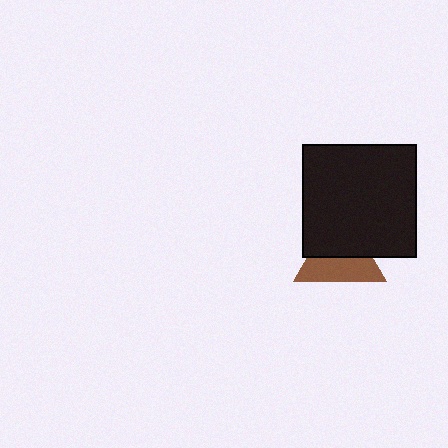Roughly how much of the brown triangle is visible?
About half of it is visible (roughly 51%).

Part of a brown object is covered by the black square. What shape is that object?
It is a triangle.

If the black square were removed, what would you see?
You would see the complete brown triangle.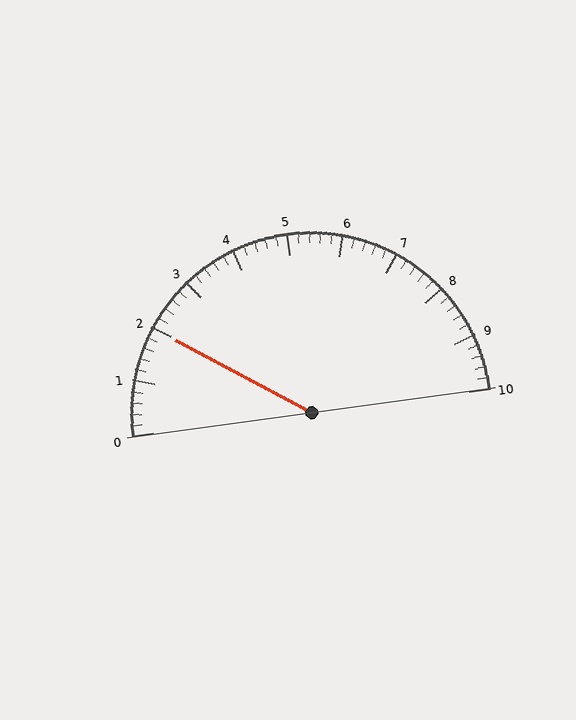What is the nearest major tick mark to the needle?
The nearest major tick mark is 2.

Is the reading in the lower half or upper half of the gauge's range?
The reading is in the lower half of the range (0 to 10).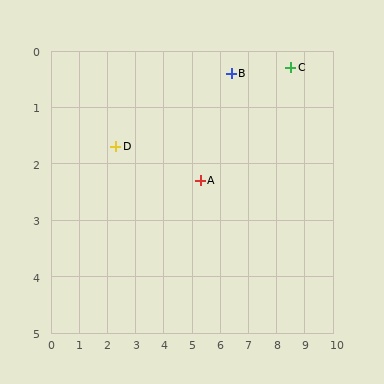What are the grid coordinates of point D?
Point D is at approximately (2.3, 1.7).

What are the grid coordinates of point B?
Point B is at approximately (6.4, 0.4).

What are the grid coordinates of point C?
Point C is at approximately (8.5, 0.3).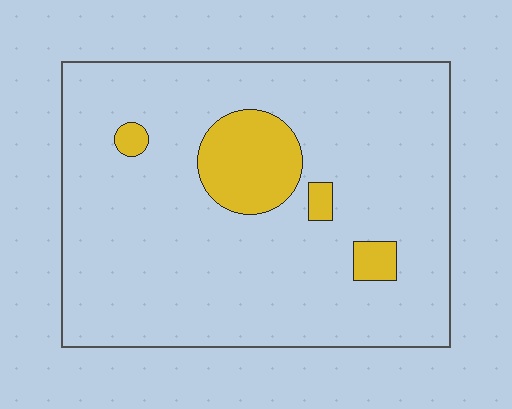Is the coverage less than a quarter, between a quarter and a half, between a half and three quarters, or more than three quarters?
Less than a quarter.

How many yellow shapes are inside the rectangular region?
4.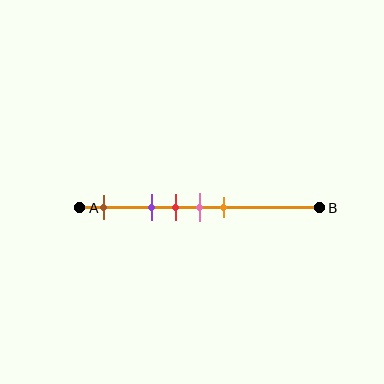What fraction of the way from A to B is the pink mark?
The pink mark is approximately 50% (0.5) of the way from A to B.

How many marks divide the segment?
There are 5 marks dividing the segment.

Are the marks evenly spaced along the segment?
No, the marks are not evenly spaced.